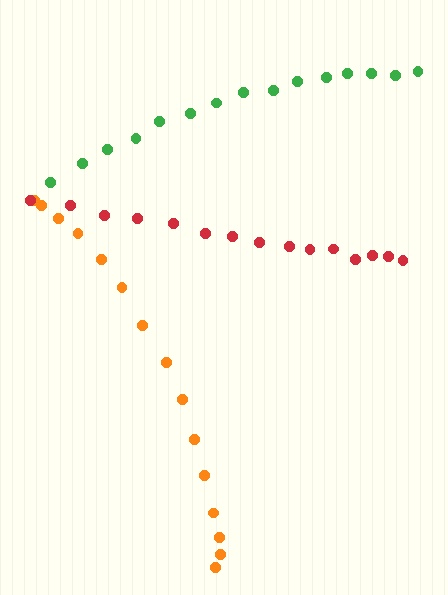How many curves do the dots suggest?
There are 3 distinct paths.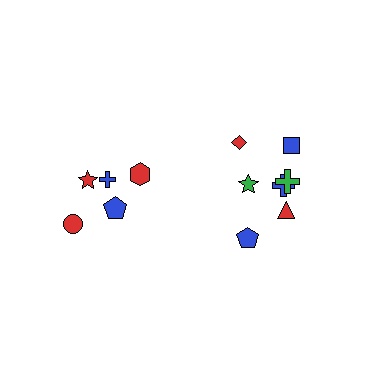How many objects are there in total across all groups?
There are 12 objects.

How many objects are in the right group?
There are 7 objects.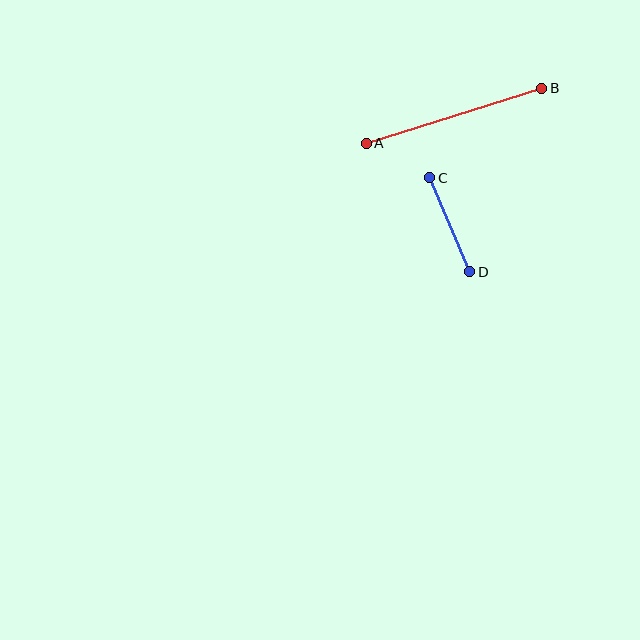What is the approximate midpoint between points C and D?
The midpoint is at approximately (450, 225) pixels.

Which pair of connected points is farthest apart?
Points A and B are farthest apart.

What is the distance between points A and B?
The distance is approximately 184 pixels.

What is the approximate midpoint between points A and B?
The midpoint is at approximately (454, 116) pixels.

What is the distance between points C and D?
The distance is approximately 102 pixels.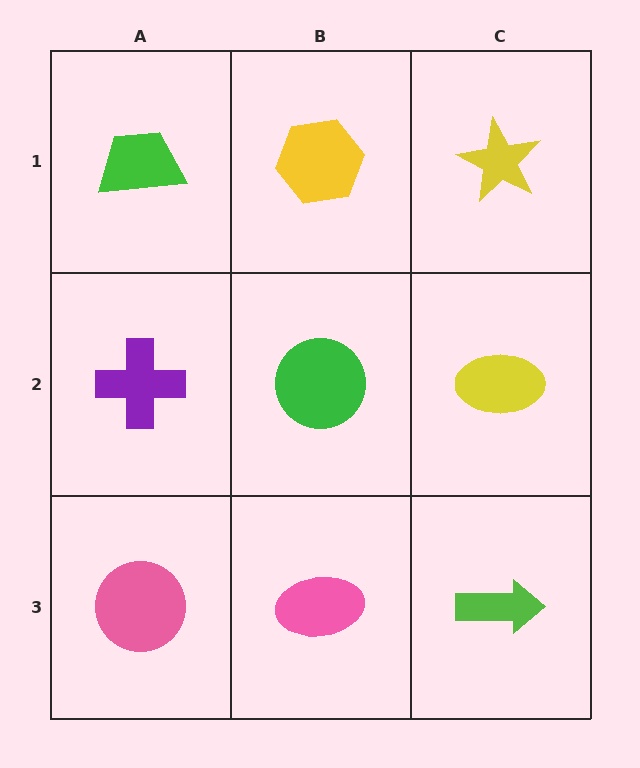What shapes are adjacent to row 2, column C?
A yellow star (row 1, column C), a lime arrow (row 3, column C), a green circle (row 2, column B).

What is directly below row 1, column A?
A purple cross.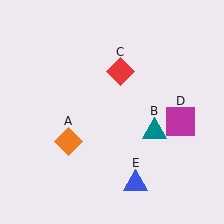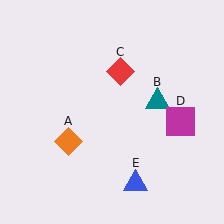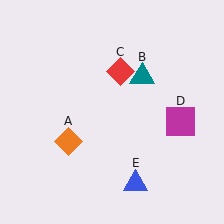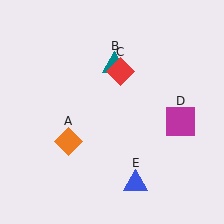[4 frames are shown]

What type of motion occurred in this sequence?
The teal triangle (object B) rotated counterclockwise around the center of the scene.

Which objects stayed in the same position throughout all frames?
Orange diamond (object A) and red diamond (object C) and magenta square (object D) and blue triangle (object E) remained stationary.